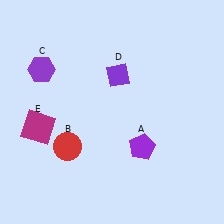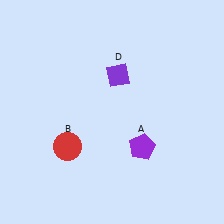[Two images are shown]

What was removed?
The purple hexagon (C), the magenta square (E) were removed in Image 2.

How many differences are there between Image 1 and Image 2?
There are 2 differences between the two images.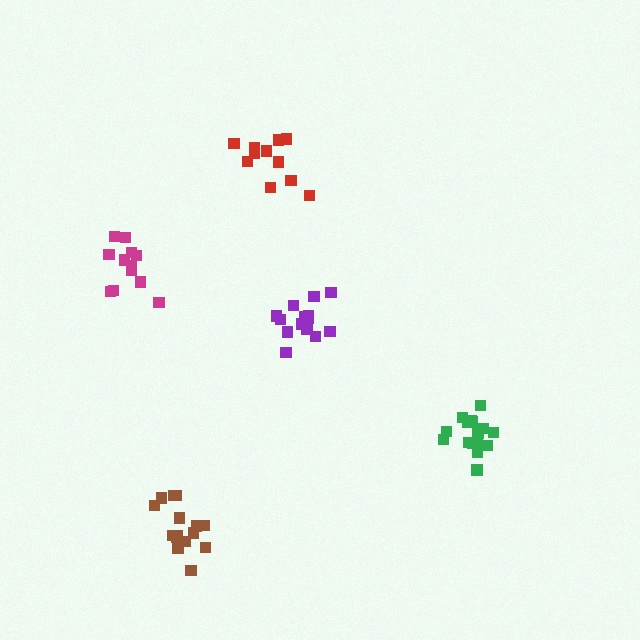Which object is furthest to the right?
The green cluster is rightmost.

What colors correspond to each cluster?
The clusters are colored: purple, brown, red, green, magenta.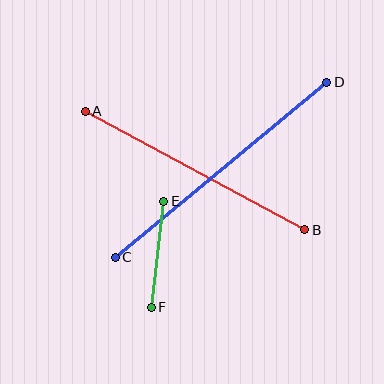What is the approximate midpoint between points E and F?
The midpoint is at approximately (158, 254) pixels.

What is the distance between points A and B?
The distance is approximately 249 pixels.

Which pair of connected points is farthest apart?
Points C and D are farthest apart.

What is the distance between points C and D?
The distance is approximately 275 pixels.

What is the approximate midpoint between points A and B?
The midpoint is at approximately (195, 170) pixels.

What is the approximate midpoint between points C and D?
The midpoint is at approximately (221, 170) pixels.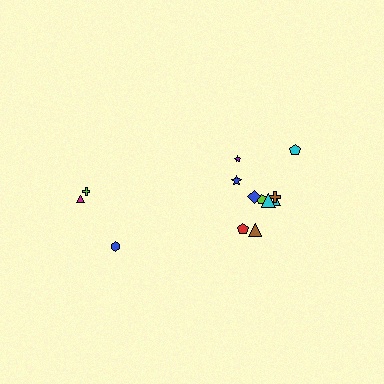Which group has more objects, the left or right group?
The right group.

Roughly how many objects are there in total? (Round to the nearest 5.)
Roughly 15 objects in total.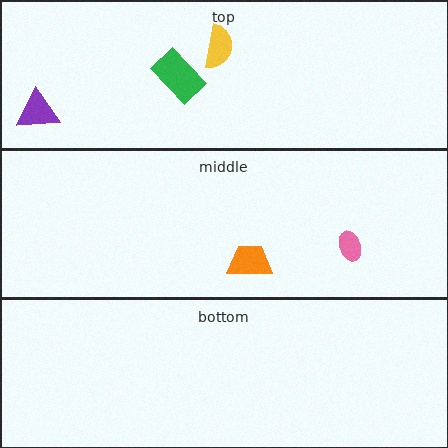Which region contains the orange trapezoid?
The middle region.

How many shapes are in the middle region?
2.